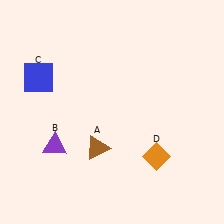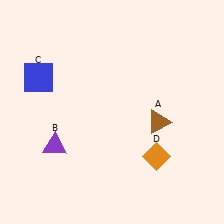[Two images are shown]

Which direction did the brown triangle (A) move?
The brown triangle (A) moved right.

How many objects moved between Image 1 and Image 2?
1 object moved between the two images.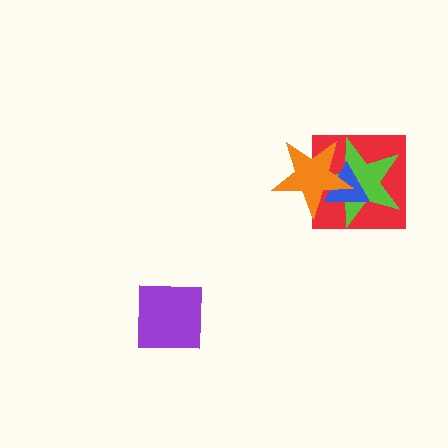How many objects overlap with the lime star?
3 objects overlap with the lime star.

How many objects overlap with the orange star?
3 objects overlap with the orange star.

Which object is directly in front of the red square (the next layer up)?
The lime star is directly in front of the red square.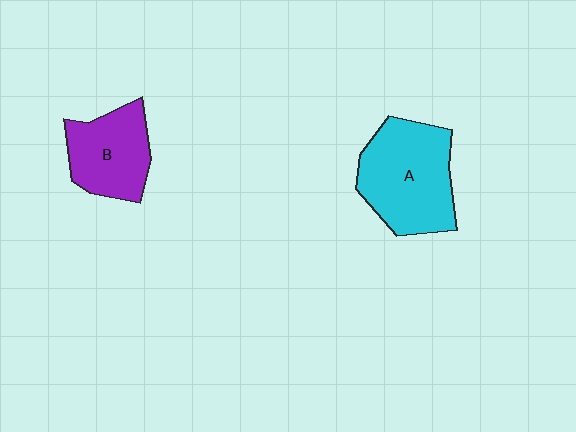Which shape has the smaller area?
Shape B (purple).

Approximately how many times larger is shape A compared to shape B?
Approximately 1.4 times.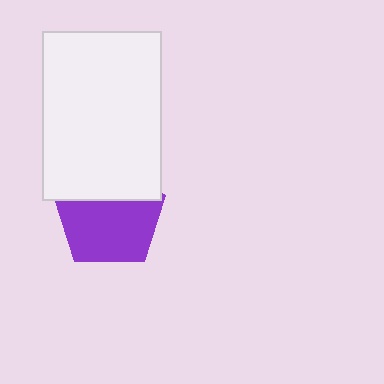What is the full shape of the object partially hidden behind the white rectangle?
The partially hidden object is a purple pentagon.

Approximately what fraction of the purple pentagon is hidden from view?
Roughly 35% of the purple pentagon is hidden behind the white rectangle.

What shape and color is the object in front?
The object in front is a white rectangle.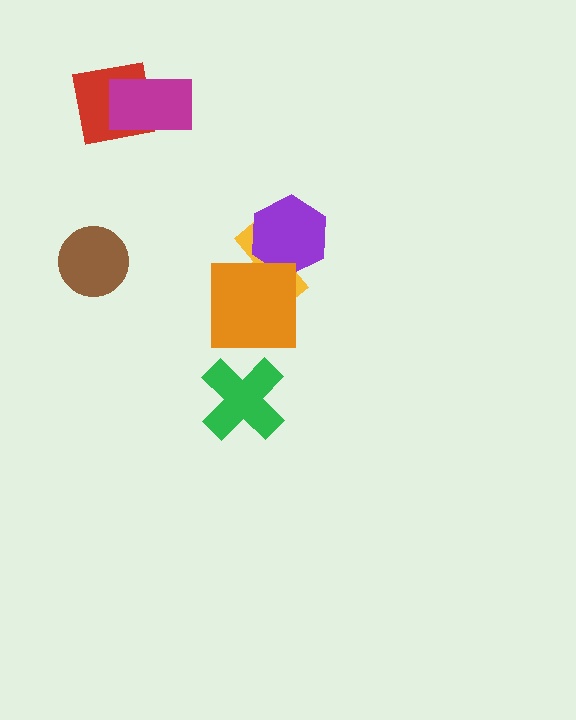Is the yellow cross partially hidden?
Yes, it is partially covered by another shape.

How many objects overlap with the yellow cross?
2 objects overlap with the yellow cross.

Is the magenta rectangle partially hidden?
No, no other shape covers it.